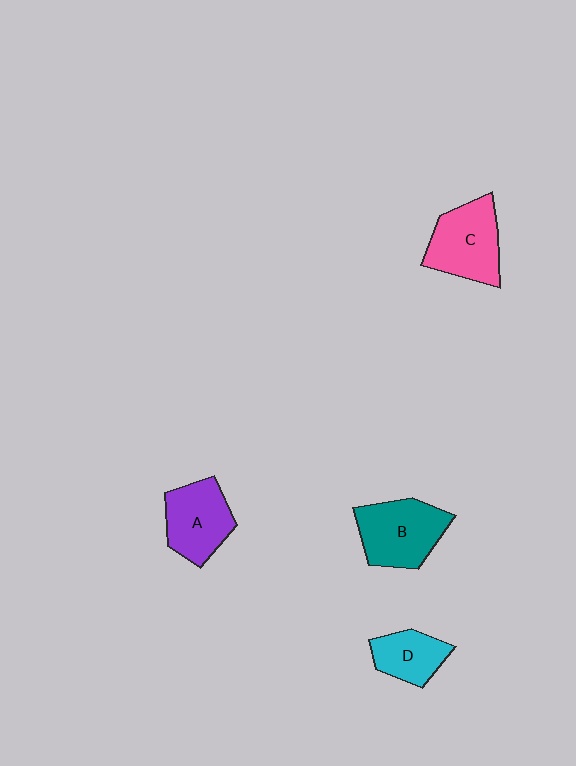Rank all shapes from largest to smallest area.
From largest to smallest: B (teal), C (pink), A (purple), D (cyan).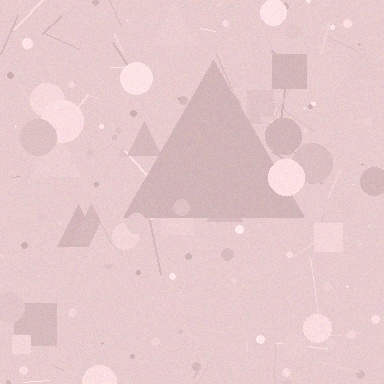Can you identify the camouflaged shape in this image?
The camouflaged shape is a triangle.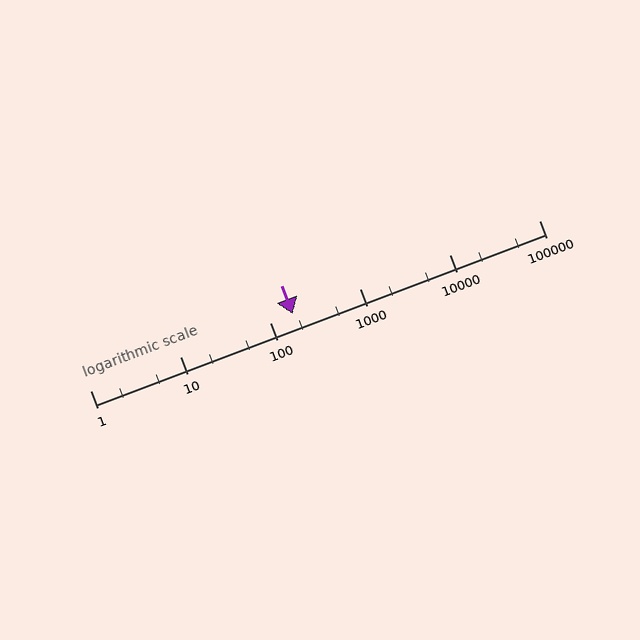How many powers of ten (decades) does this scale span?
The scale spans 5 decades, from 1 to 100000.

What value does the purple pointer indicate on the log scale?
The pointer indicates approximately 180.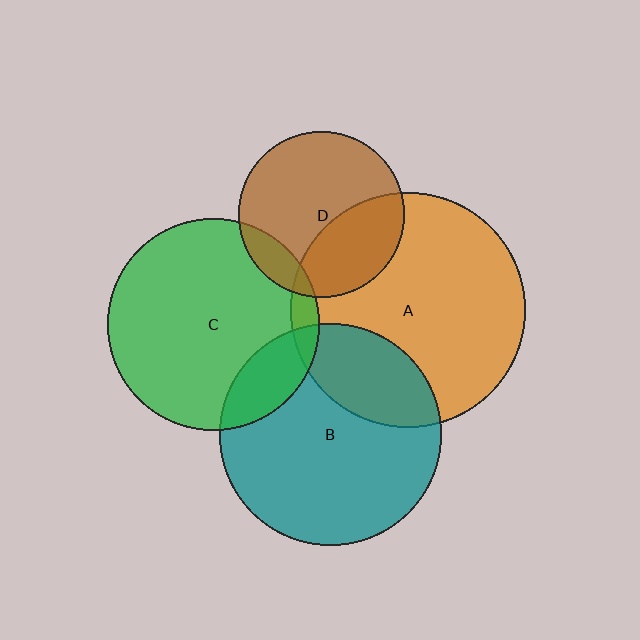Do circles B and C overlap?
Yes.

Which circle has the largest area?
Circle A (orange).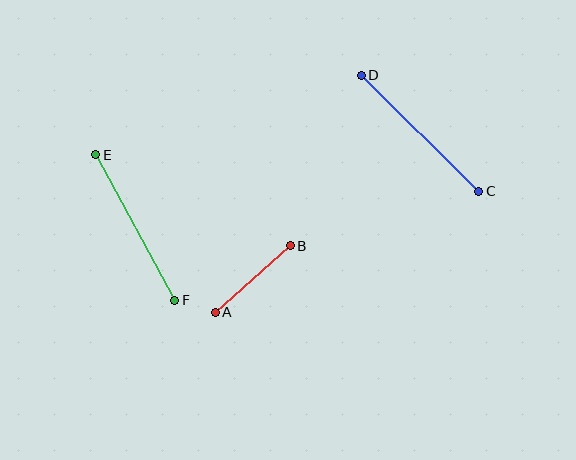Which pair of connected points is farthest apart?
Points E and F are farthest apart.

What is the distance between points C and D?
The distance is approximately 165 pixels.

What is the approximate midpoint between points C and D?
The midpoint is at approximately (420, 133) pixels.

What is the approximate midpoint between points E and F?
The midpoint is at approximately (135, 228) pixels.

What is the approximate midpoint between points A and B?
The midpoint is at approximately (253, 279) pixels.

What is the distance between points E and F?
The distance is approximately 166 pixels.